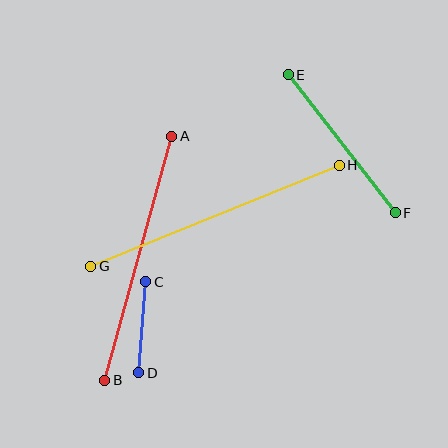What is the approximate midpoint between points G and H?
The midpoint is at approximately (215, 216) pixels.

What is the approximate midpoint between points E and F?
The midpoint is at approximately (342, 144) pixels.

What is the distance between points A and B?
The distance is approximately 253 pixels.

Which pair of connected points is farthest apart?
Points G and H are farthest apart.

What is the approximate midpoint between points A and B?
The midpoint is at approximately (138, 258) pixels.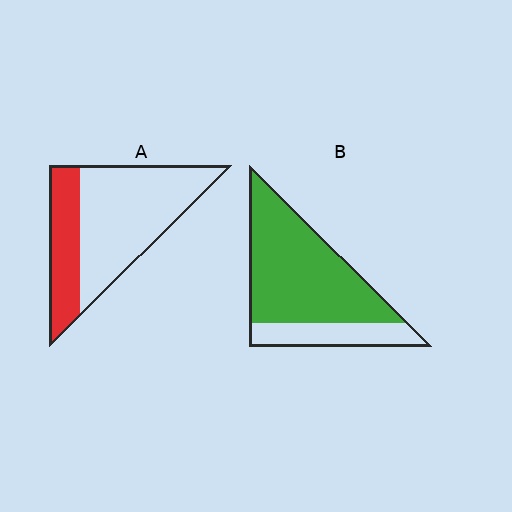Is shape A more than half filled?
No.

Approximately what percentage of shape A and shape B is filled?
A is approximately 30% and B is approximately 75%.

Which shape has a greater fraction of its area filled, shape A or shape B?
Shape B.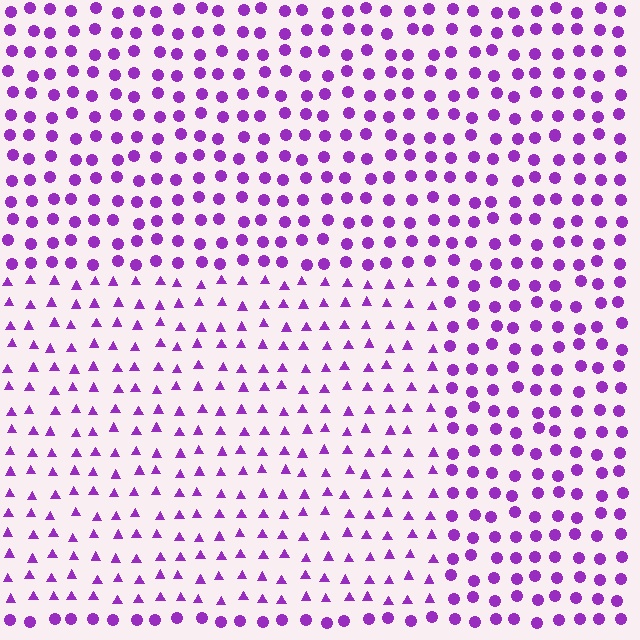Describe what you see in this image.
The image is filled with small purple elements arranged in a uniform grid. A rectangle-shaped region contains triangles, while the surrounding area contains circles. The boundary is defined purely by the change in element shape.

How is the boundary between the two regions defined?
The boundary is defined by a change in element shape: triangles inside vs. circles outside. All elements share the same color and spacing.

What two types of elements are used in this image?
The image uses triangles inside the rectangle region and circles outside it.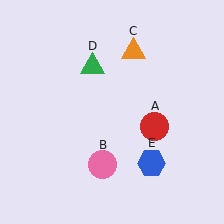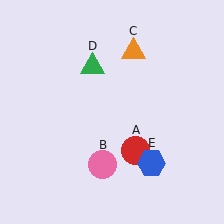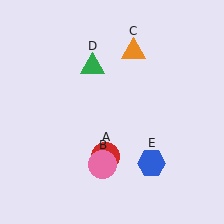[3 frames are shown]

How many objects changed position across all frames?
1 object changed position: red circle (object A).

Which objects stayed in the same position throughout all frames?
Pink circle (object B) and orange triangle (object C) and green triangle (object D) and blue hexagon (object E) remained stationary.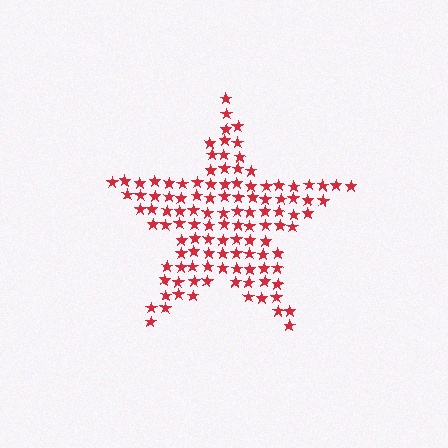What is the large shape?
The large shape is a star.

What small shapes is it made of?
It is made of small stars.